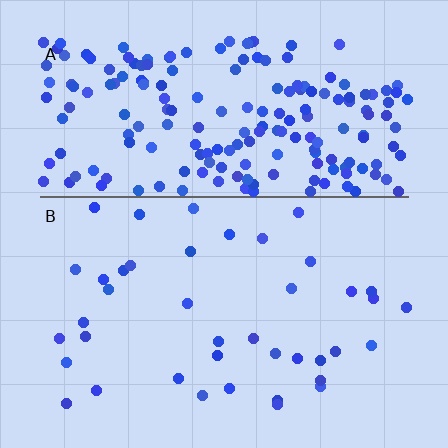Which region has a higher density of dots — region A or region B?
A (the top).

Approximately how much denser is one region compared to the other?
Approximately 5.0× — region A over region B.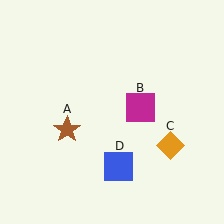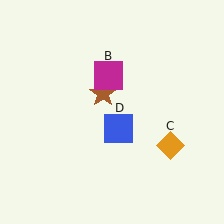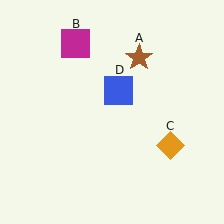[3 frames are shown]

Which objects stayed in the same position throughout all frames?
Orange diamond (object C) remained stationary.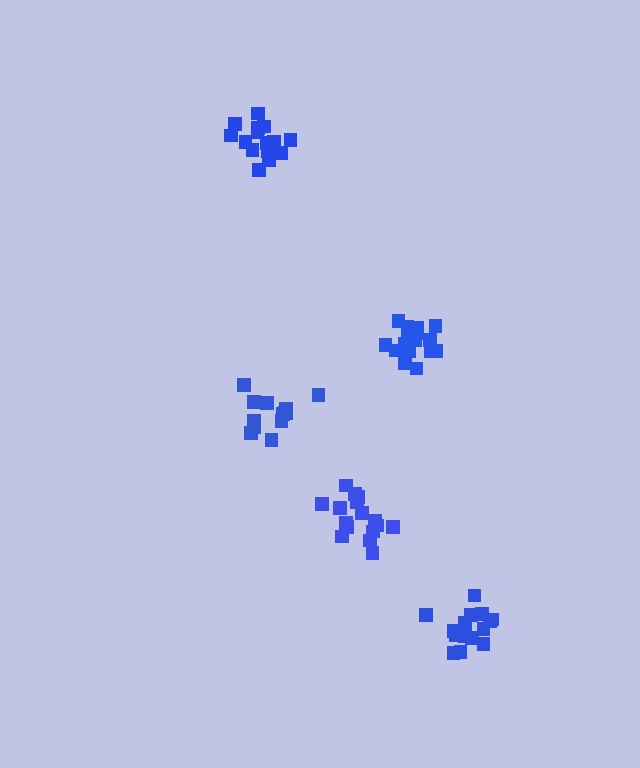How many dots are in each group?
Group 1: 13 dots, Group 2: 15 dots, Group 3: 17 dots, Group 4: 18 dots, Group 5: 16 dots (79 total).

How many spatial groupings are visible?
There are 5 spatial groupings.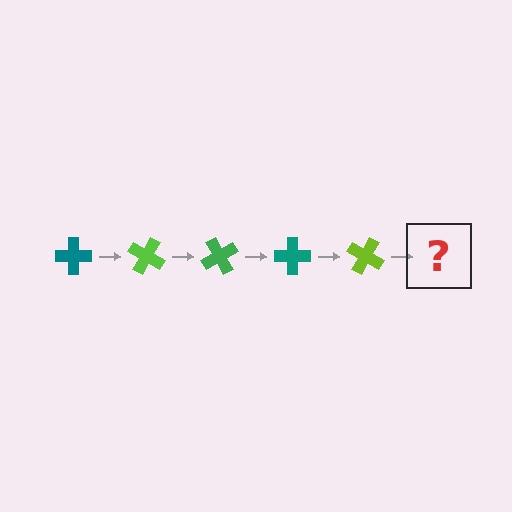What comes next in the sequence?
The next element should be a green cross, rotated 150 degrees from the start.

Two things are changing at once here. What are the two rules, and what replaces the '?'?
The two rules are that it rotates 30 degrees each step and the color cycles through teal, lime, and green. The '?' should be a green cross, rotated 150 degrees from the start.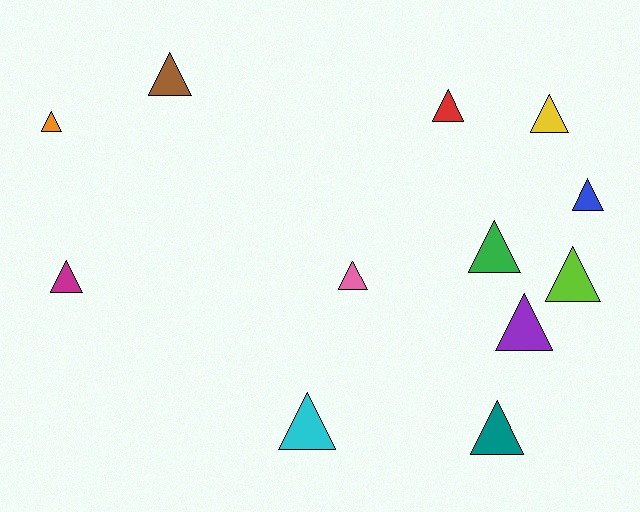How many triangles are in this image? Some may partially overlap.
There are 12 triangles.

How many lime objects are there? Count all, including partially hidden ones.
There is 1 lime object.